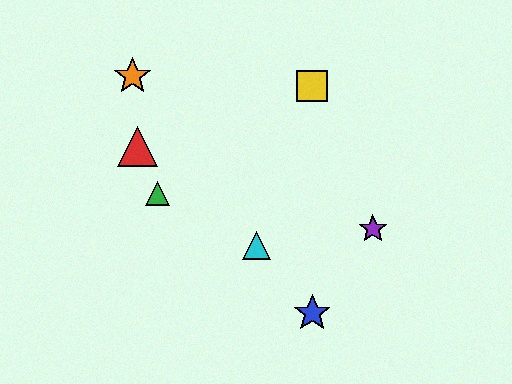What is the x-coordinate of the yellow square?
The yellow square is at x≈312.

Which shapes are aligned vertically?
The blue star, the yellow square are aligned vertically.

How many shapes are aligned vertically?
2 shapes (the blue star, the yellow square) are aligned vertically.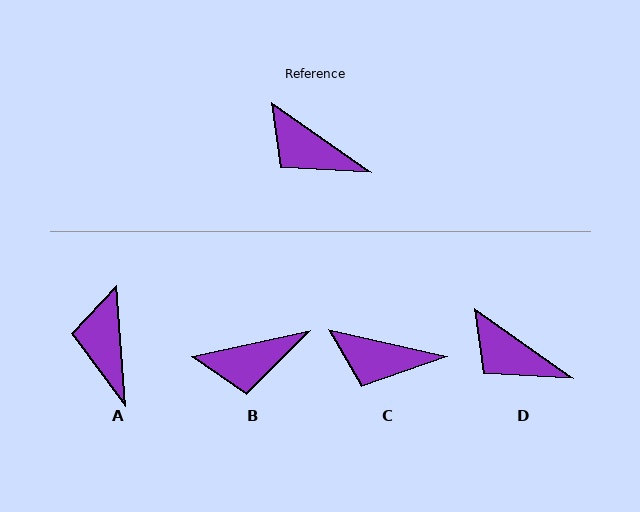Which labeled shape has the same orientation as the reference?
D.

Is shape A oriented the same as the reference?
No, it is off by about 50 degrees.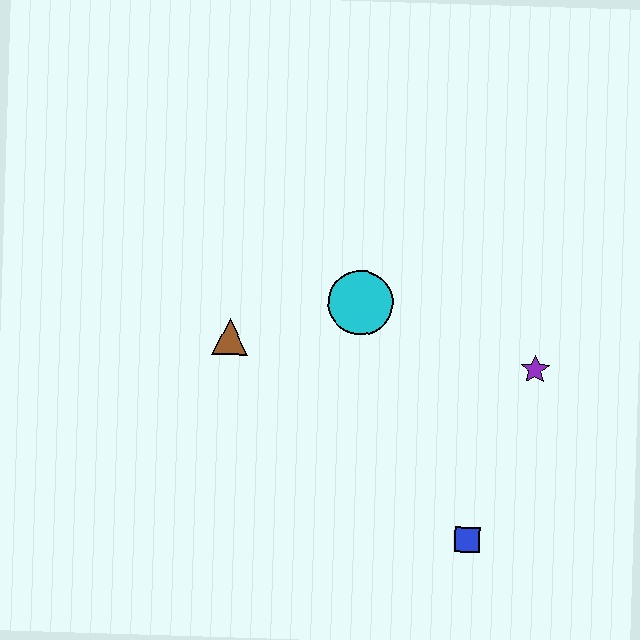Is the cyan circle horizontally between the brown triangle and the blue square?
Yes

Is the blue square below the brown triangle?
Yes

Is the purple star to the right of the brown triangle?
Yes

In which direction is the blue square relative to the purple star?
The blue square is below the purple star.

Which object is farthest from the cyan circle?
The blue square is farthest from the cyan circle.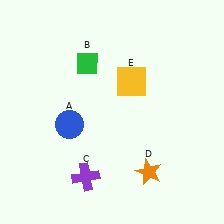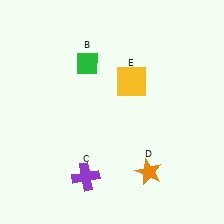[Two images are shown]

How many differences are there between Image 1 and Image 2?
There is 1 difference between the two images.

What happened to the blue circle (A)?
The blue circle (A) was removed in Image 2. It was in the bottom-left area of Image 1.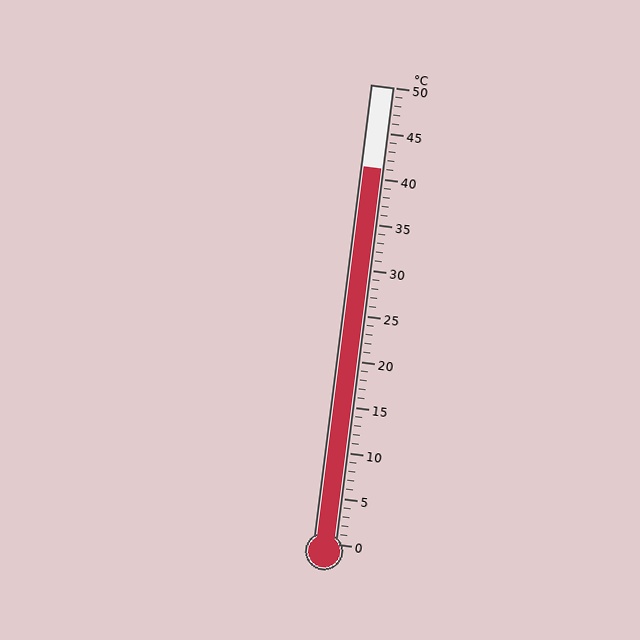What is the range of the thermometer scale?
The thermometer scale ranges from 0°C to 50°C.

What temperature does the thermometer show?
The thermometer shows approximately 41°C.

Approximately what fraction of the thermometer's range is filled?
The thermometer is filled to approximately 80% of its range.